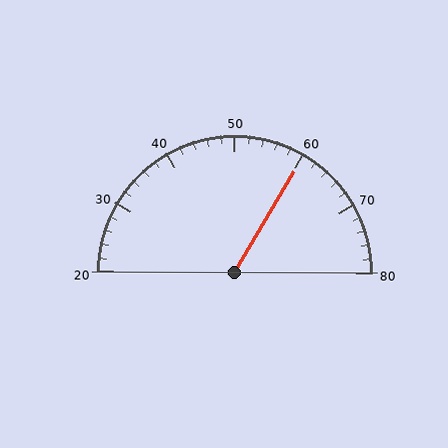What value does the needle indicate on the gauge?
The needle indicates approximately 60.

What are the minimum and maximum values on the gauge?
The gauge ranges from 20 to 80.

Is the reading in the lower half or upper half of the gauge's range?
The reading is in the upper half of the range (20 to 80).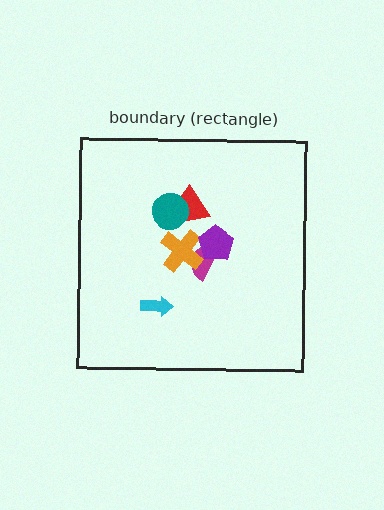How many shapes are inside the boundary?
6 inside, 0 outside.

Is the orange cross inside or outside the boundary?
Inside.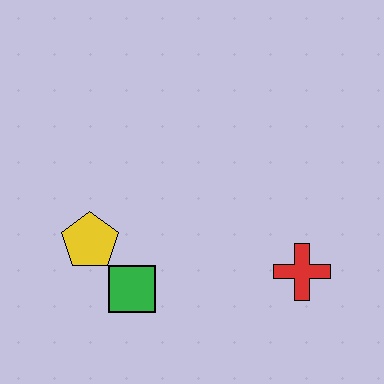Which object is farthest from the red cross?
The yellow pentagon is farthest from the red cross.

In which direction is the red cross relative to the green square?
The red cross is to the right of the green square.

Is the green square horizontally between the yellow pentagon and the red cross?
Yes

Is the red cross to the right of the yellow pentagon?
Yes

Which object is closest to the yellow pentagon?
The green square is closest to the yellow pentagon.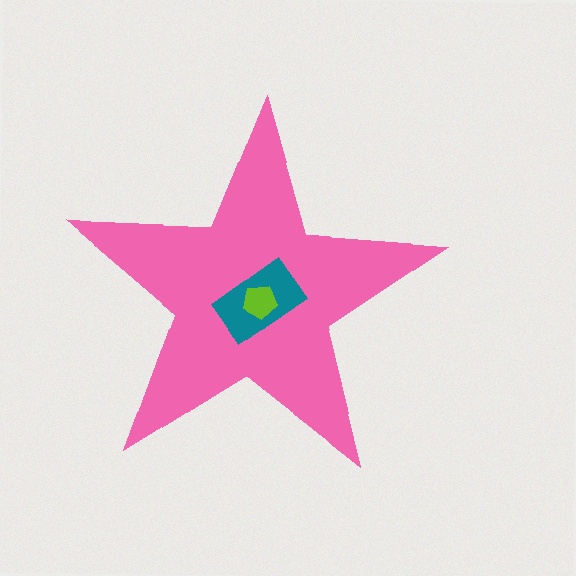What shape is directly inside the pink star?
The teal rectangle.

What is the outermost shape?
The pink star.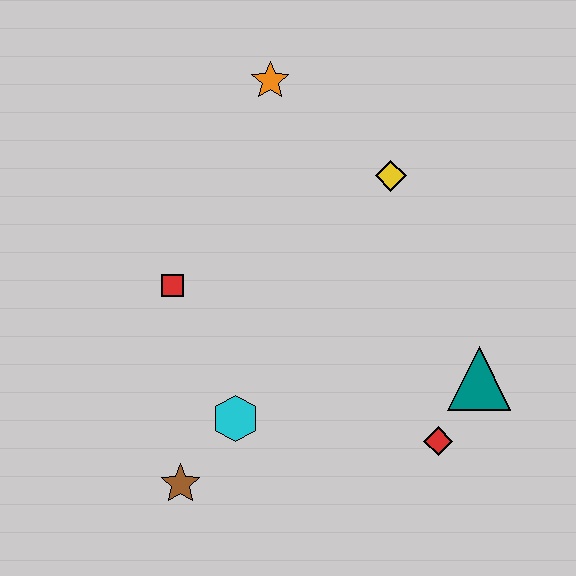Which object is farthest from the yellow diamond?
The brown star is farthest from the yellow diamond.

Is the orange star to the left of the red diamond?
Yes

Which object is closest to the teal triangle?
The red diamond is closest to the teal triangle.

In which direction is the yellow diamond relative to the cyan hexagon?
The yellow diamond is above the cyan hexagon.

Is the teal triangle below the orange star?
Yes